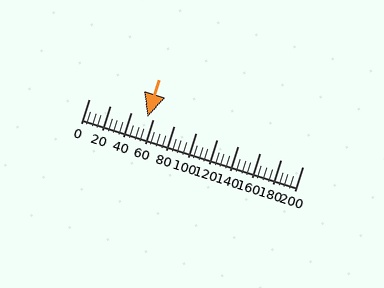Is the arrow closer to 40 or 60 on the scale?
The arrow is closer to 60.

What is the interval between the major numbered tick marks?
The major tick marks are spaced 20 units apart.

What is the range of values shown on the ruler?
The ruler shows values from 0 to 200.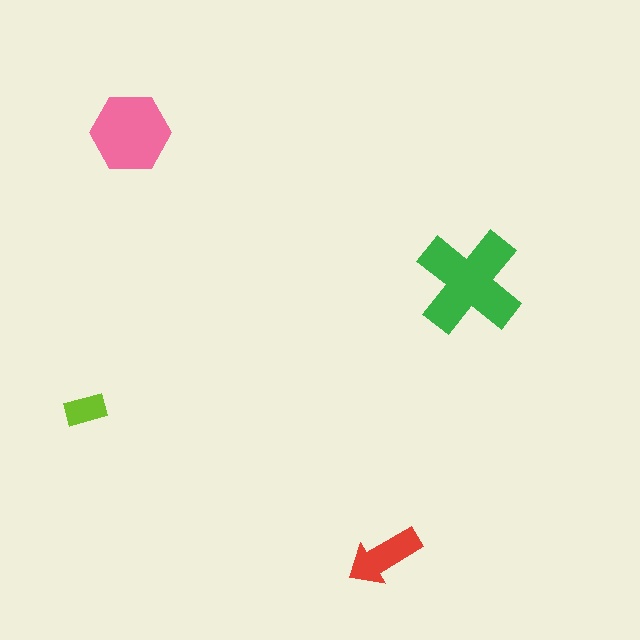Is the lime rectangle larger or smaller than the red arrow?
Smaller.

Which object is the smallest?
The lime rectangle.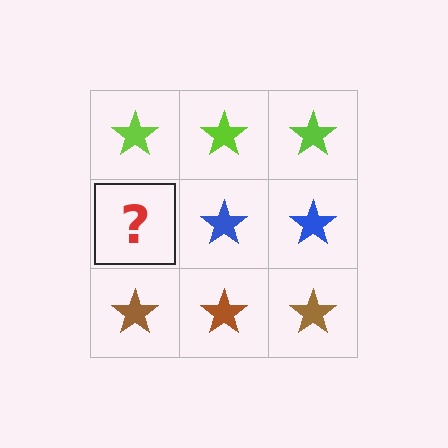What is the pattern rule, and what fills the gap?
The rule is that each row has a consistent color. The gap should be filled with a blue star.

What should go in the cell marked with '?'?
The missing cell should contain a blue star.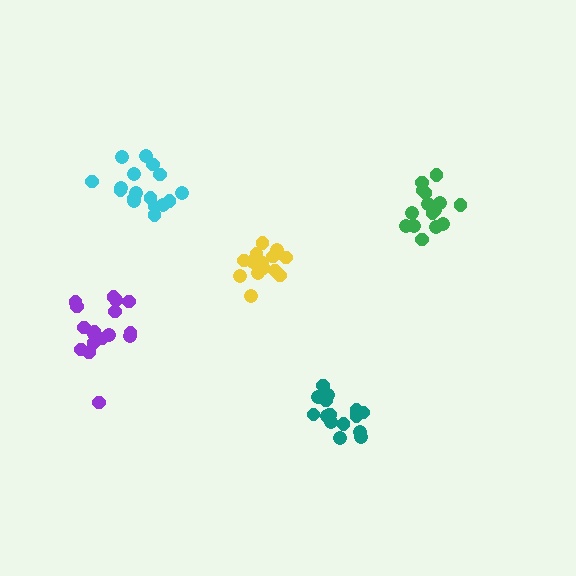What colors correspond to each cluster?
The clusters are colored: teal, green, purple, cyan, yellow.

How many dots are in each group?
Group 1: 15 dots, Group 2: 15 dots, Group 3: 17 dots, Group 4: 17 dots, Group 5: 15 dots (79 total).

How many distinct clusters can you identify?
There are 5 distinct clusters.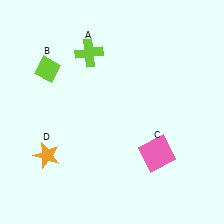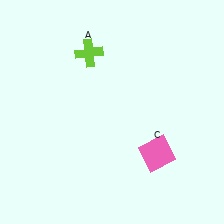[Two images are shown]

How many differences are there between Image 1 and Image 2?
There are 2 differences between the two images.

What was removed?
The lime diamond (B), the orange star (D) were removed in Image 2.